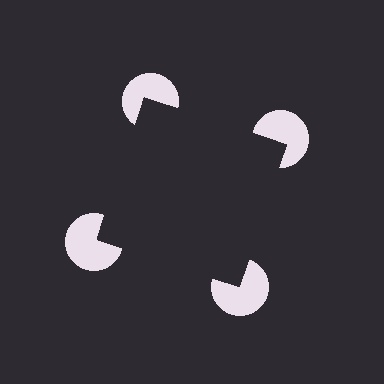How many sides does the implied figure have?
4 sides.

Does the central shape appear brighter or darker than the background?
It typically appears slightly darker than the background, even though no actual brightness change is drawn.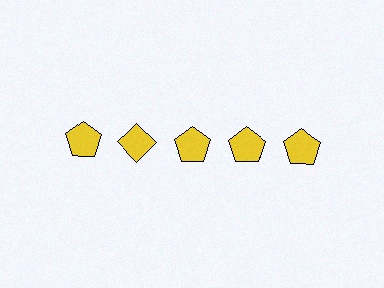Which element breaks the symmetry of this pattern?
The yellow diamond in the top row, second from left column breaks the symmetry. All other shapes are yellow pentagons.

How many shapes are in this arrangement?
There are 5 shapes arranged in a grid pattern.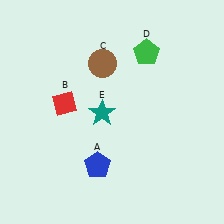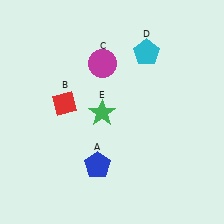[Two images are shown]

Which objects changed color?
C changed from brown to magenta. D changed from green to cyan. E changed from teal to green.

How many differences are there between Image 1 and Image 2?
There are 3 differences between the two images.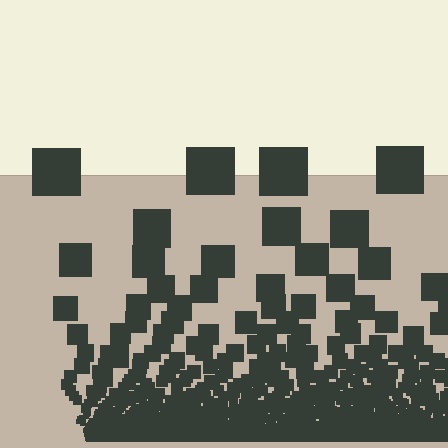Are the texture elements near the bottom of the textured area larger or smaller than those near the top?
Smaller. The gradient is inverted — elements near the bottom are smaller and denser.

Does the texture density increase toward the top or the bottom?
Density increases toward the bottom.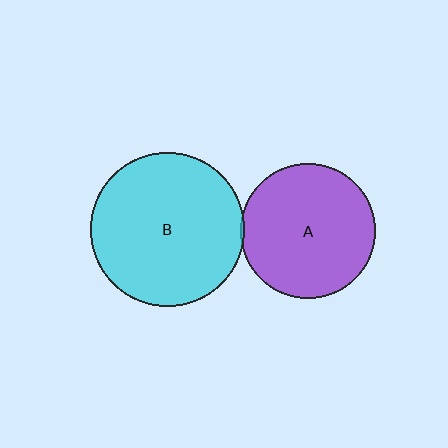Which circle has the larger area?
Circle B (cyan).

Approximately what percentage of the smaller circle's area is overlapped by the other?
Approximately 5%.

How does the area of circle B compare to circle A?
Approximately 1.3 times.